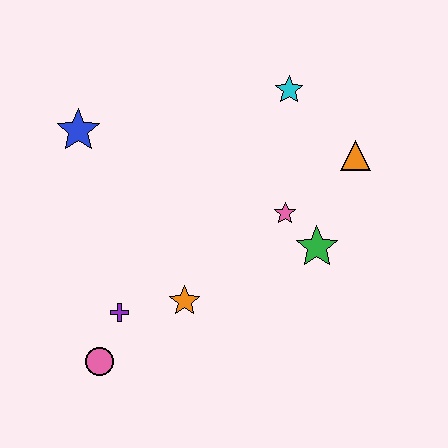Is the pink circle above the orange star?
No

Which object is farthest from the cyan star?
The pink circle is farthest from the cyan star.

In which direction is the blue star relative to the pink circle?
The blue star is above the pink circle.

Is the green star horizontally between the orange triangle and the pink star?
Yes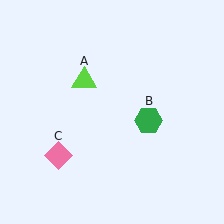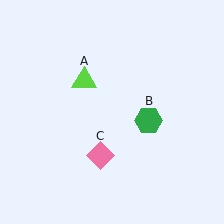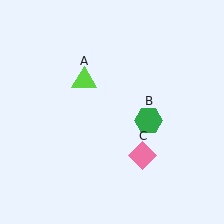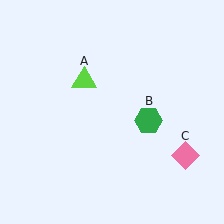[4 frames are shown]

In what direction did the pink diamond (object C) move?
The pink diamond (object C) moved right.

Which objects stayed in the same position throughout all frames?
Lime triangle (object A) and green hexagon (object B) remained stationary.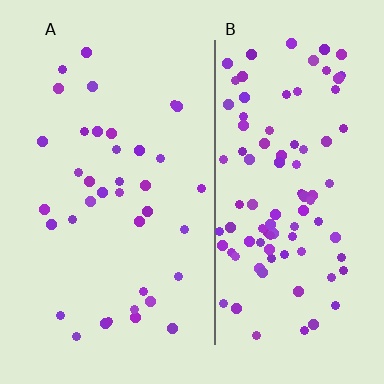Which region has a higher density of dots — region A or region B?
B (the right).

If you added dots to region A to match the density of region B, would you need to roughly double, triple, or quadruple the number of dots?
Approximately triple.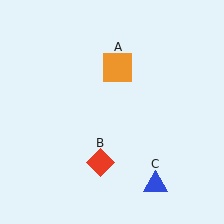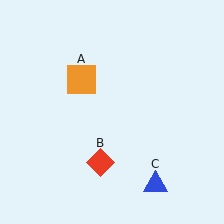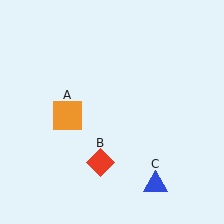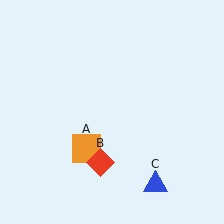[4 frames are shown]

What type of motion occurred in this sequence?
The orange square (object A) rotated counterclockwise around the center of the scene.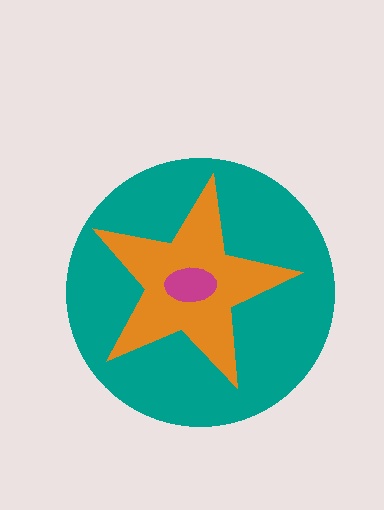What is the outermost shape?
The teal circle.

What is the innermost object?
The magenta ellipse.